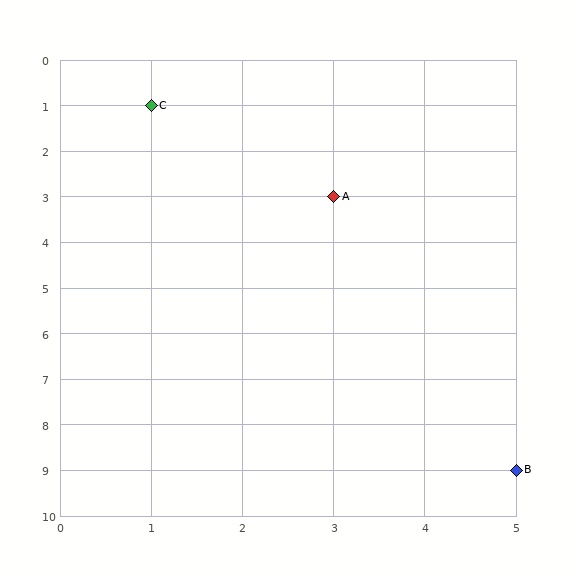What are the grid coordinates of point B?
Point B is at grid coordinates (5, 9).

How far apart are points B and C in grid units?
Points B and C are 4 columns and 8 rows apart (about 8.9 grid units diagonally).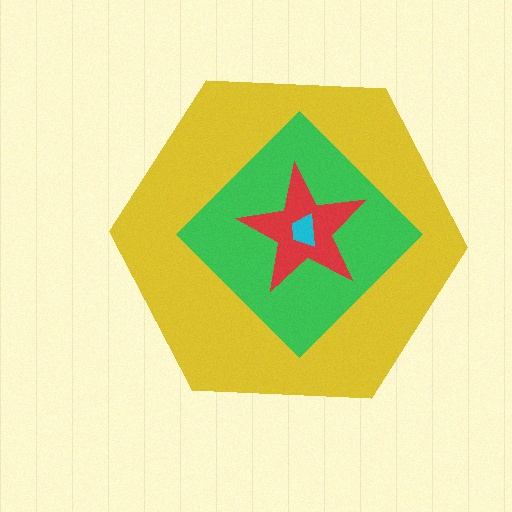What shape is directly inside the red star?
The cyan trapezoid.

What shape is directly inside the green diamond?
The red star.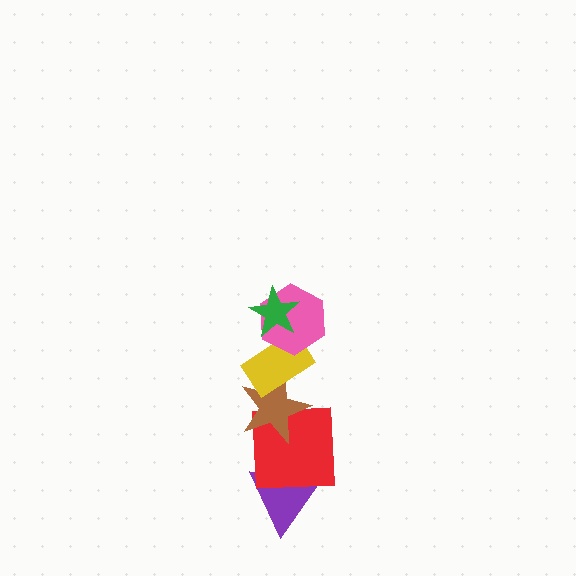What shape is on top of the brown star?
The yellow rectangle is on top of the brown star.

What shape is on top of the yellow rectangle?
The pink hexagon is on top of the yellow rectangle.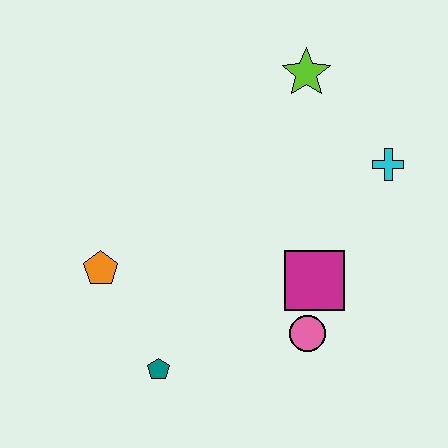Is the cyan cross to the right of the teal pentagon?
Yes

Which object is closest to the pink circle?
The magenta square is closest to the pink circle.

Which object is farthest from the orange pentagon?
The cyan cross is farthest from the orange pentagon.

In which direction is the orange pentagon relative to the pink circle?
The orange pentagon is to the left of the pink circle.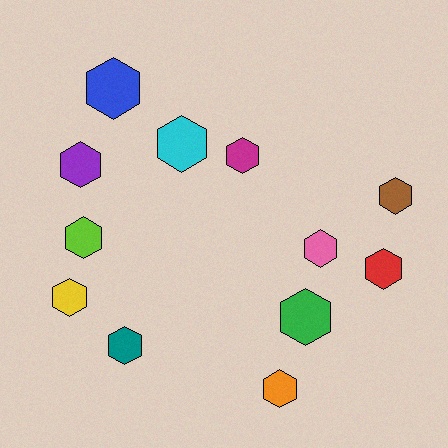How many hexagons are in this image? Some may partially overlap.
There are 12 hexagons.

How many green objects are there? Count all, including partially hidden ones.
There is 1 green object.